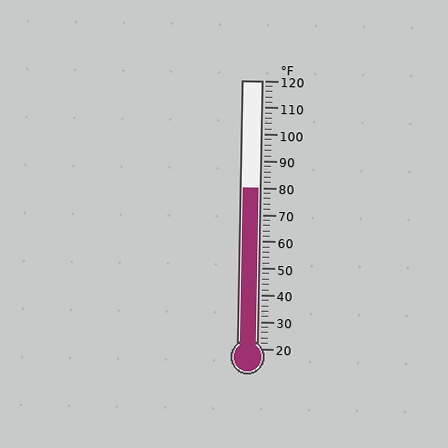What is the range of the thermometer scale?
The thermometer scale ranges from 20°F to 120°F.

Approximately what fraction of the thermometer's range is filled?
The thermometer is filled to approximately 60% of its range.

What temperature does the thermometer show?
The thermometer shows approximately 80°F.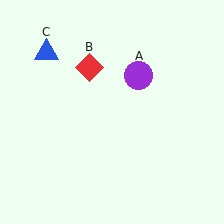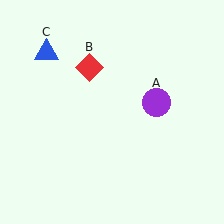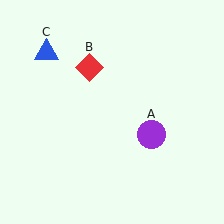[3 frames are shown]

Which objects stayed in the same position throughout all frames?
Red diamond (object B) and blue triangle (object C) remained stationary.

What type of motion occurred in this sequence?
The purple circle (object A) rotated clockwise around the center of the scene.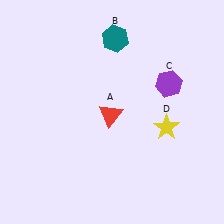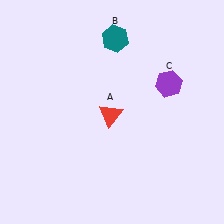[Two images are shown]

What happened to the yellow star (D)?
The yellow star (D) was removed in Image 2. It was in the bottom-right area of Image 1.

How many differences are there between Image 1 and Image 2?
There is 1 difference between the two images.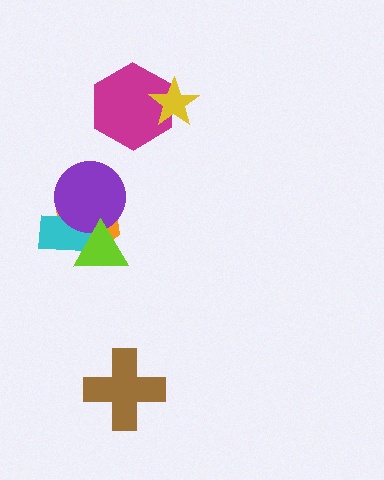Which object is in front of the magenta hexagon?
The yellow star is in front of the magenta hexagon.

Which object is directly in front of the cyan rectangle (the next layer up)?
The purple circle is directly in front of the cyan rectangle.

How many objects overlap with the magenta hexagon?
1 object overlaps with the magenta hexagon.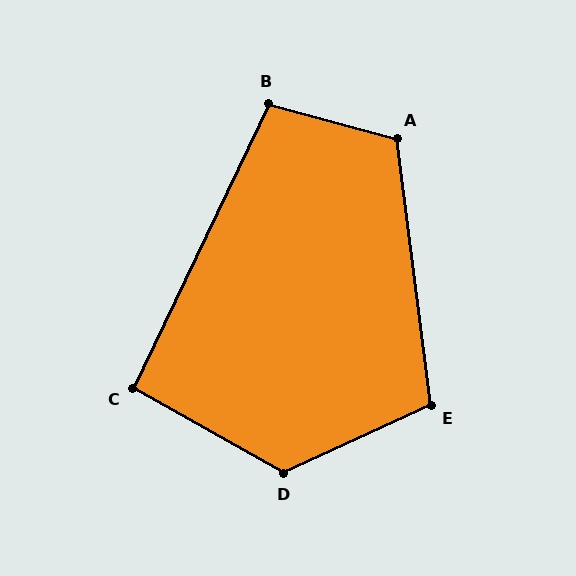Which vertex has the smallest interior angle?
C, at approximately 94 degrees.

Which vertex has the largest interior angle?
D, at approximately 126 degrees.